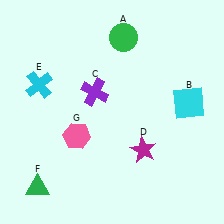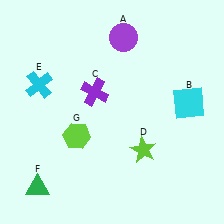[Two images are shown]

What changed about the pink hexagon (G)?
In Image 1, G is pink. In Image 2, it changed to lime.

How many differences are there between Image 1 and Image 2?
There are 3 differences between the two images.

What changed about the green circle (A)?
In Image 1, A is green. In Image 2, it changed to purple.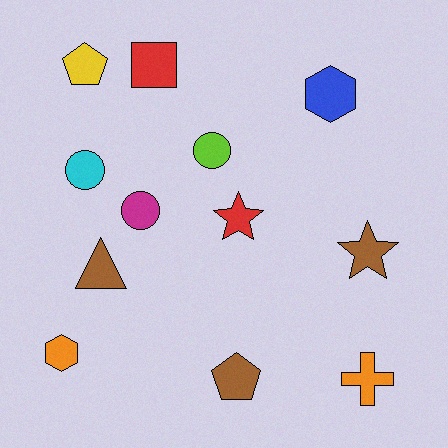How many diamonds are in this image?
There are no diamonds.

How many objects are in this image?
There are 12 objects.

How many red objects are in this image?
There are 2 red objects.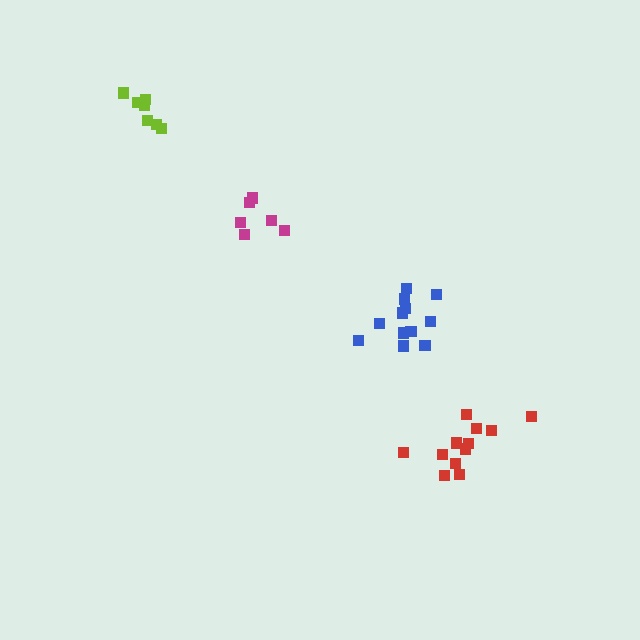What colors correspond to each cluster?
The clusters are colored: lime, magenta, blue, red.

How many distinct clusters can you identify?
There are 4 distinct clusters.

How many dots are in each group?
Group 1: 7 dots, Group 2: 6 dots, Group 3: 12 dots, Group 4: 12 dots (37 total).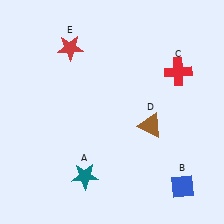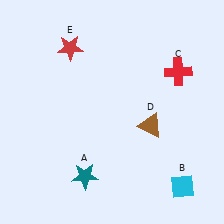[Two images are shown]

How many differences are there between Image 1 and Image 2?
There is 1 difference between the two images.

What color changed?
The diamond (B) changed from blue in Image 1 to cyan in Image 2.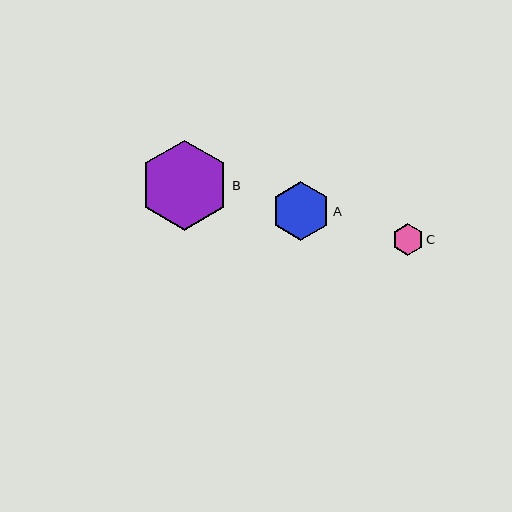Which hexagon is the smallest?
Hexagon C is the smallest with a size of approximately 32 pixels.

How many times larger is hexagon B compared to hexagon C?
Hexagon B is approximately 2.8 times the size of hexagon C.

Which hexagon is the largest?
Hexagon B is the largest with a size of approximately 90 pixels.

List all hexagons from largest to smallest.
From largest to smallest: B, A, C.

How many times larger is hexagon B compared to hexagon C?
Hexagon B is approximately 2.8 times the size of hexagon C.